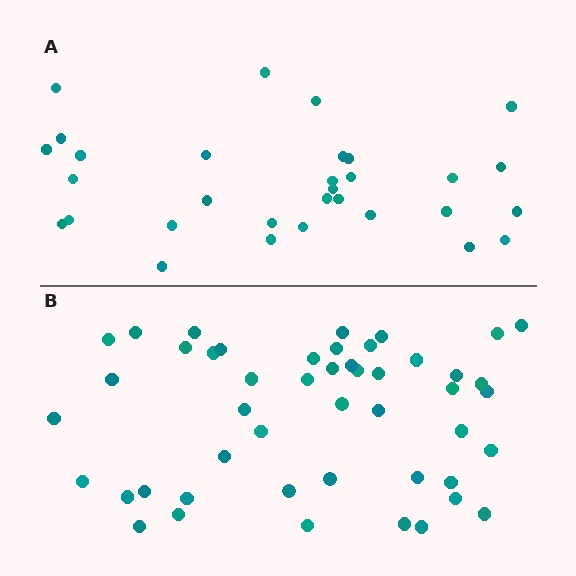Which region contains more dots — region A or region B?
Region B (the bottom region) has more dots.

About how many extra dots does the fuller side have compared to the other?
Region B has approximately 15 more dots than region A.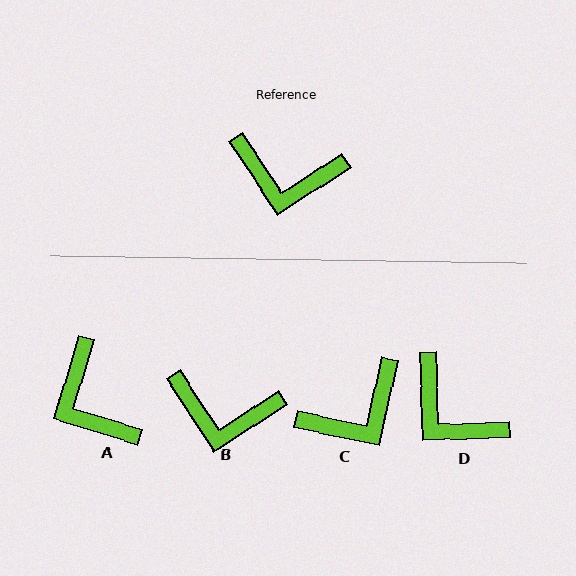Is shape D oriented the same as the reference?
No, it is off by about 32 degrees.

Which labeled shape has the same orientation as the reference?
B.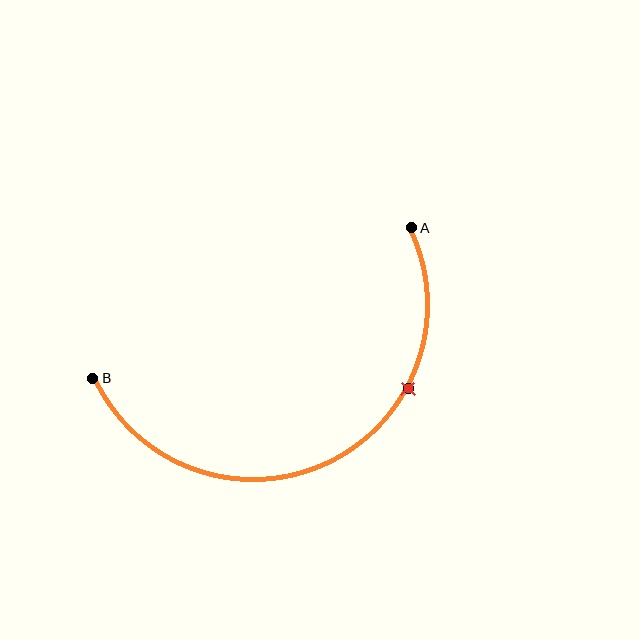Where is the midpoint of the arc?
The arc midpoint is the point on the curve farthest from the straight line joining A and B. It sits below that line.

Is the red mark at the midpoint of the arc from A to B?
No. The red mark lies on the arc but is closer to endpoint A. The arc midpoint would be at the point on the curve equidistant along the arc from both A and B.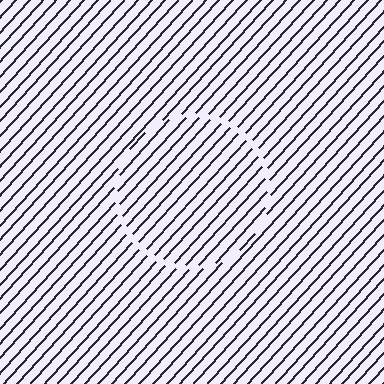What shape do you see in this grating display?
An illusory circle. The interior of the shape contains the same grating, shifted by half a period — the contour is defined by the phase discontinuity where line-ends from the inner and outer gratings abut.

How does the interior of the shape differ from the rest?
The interior of the shape contains the same grating, shifted by half a period — the contour is defined by the phase discontinuity where line-ends from the inner and outer gratings abut.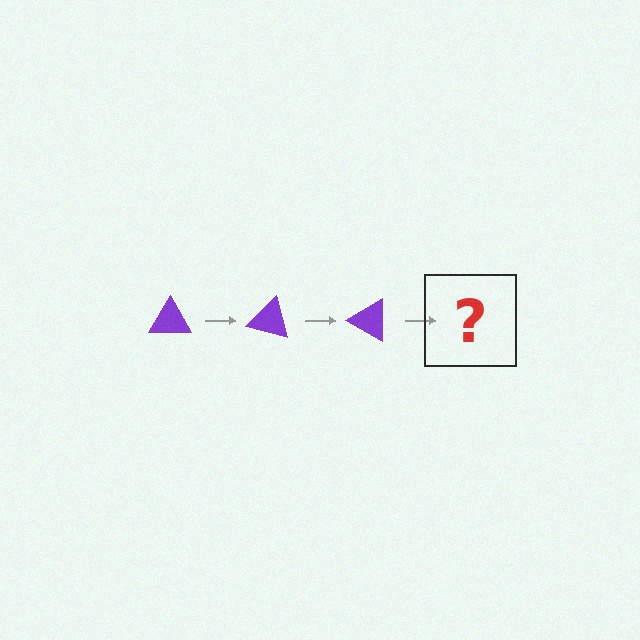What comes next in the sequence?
The next element should be a purple triangle rotated 45 degrees.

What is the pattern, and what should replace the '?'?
The pattern is that the triangle rotates 15 degrees each step. The '?' should be a purple triangle rotated 45 degrees.